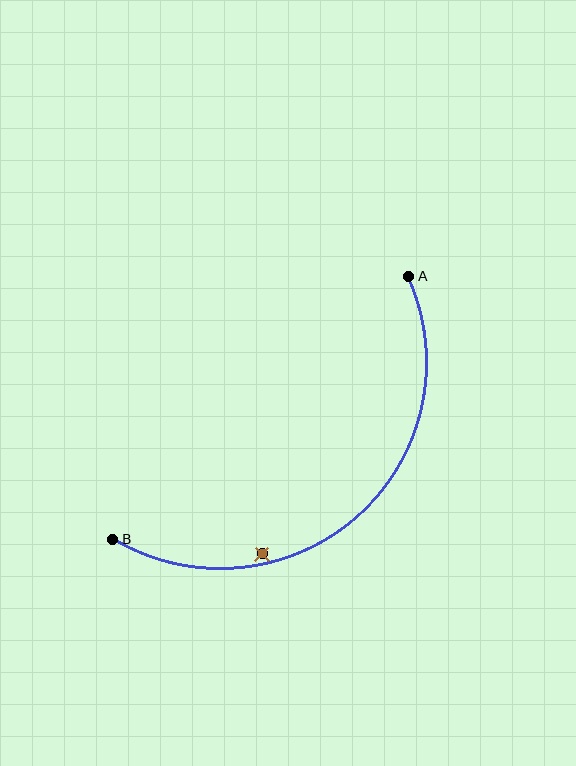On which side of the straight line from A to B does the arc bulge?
The arc bulges below and to the right of the straight line connecting A and B.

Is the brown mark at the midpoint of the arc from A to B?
No — the brown mark does not lie on the arc at all. It sits slightly inside the curve.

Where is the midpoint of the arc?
The arc midpoint is the point on the curve farthest from the straight line joining A and B. It sits below and to the right of that line.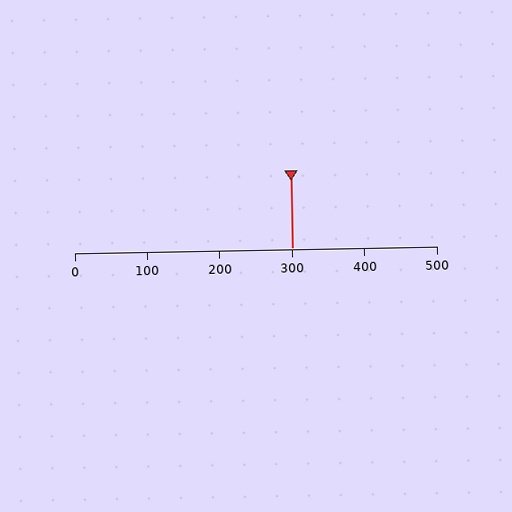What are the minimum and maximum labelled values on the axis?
The axis runs from 0 to 500.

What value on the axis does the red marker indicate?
The marker indicates approximately 300.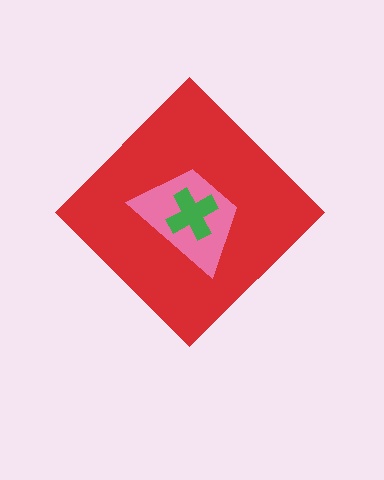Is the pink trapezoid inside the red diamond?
Yes.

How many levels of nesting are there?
3.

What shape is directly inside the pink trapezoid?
The green cross.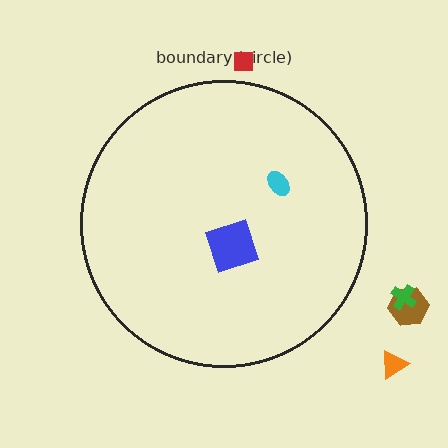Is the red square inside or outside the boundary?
Outside.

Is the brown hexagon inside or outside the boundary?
Outside.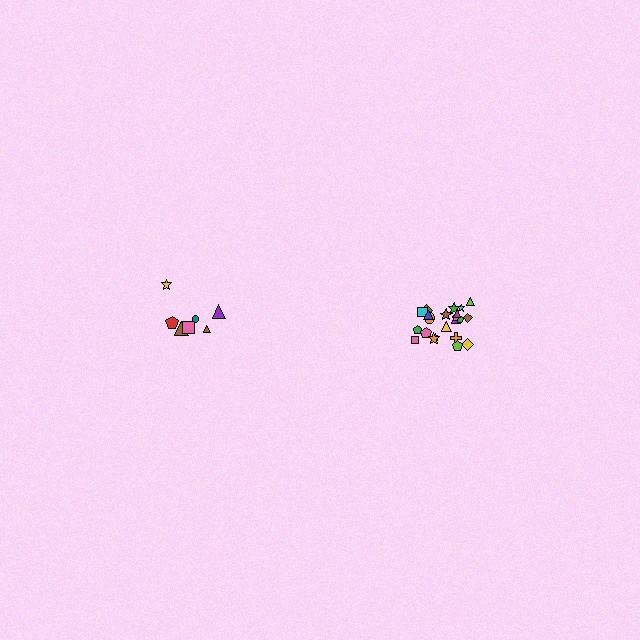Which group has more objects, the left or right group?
The right group.